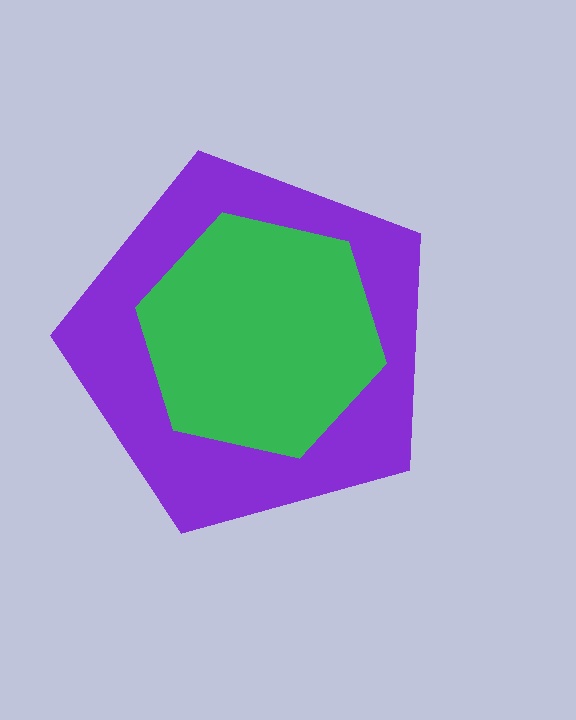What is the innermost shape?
The green hexagon.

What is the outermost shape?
The purple pentagon.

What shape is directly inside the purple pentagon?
The green hexagon.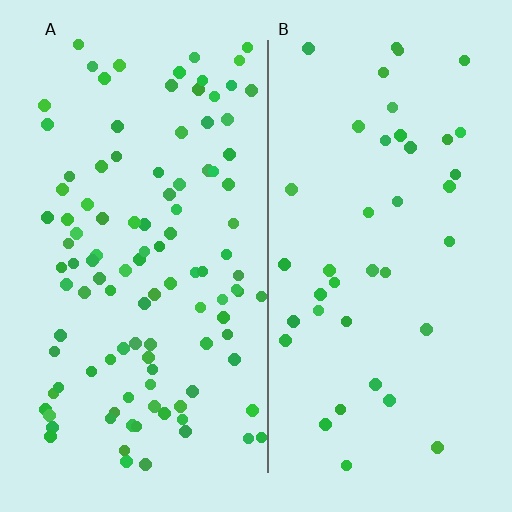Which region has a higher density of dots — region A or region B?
A (the left).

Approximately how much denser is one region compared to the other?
Approximately 2.6× — region A over region B.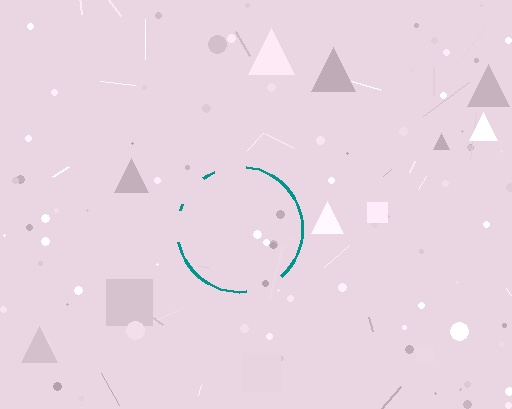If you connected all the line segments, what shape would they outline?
They would outline a circle.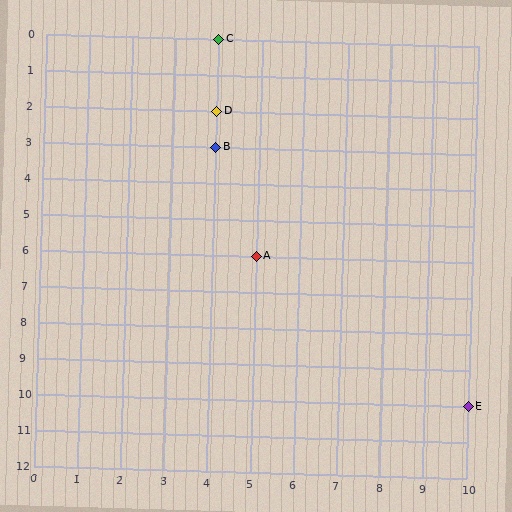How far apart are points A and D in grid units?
Points A and D are 1 column and 4 rows apart (about 4.1 grid units diagonally).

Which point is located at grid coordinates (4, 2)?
Point D is at (4, 2).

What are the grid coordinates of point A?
Point A is at grid coordinates (5, 6).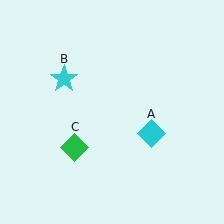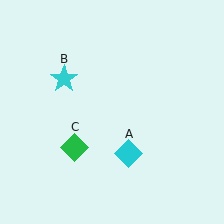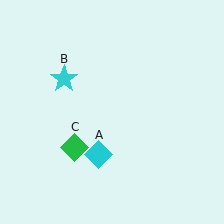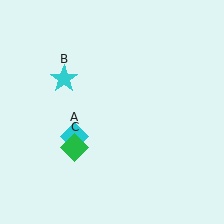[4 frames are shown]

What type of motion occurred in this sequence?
The cyan diamond (object A) rotated clockwise around the center of the scene.